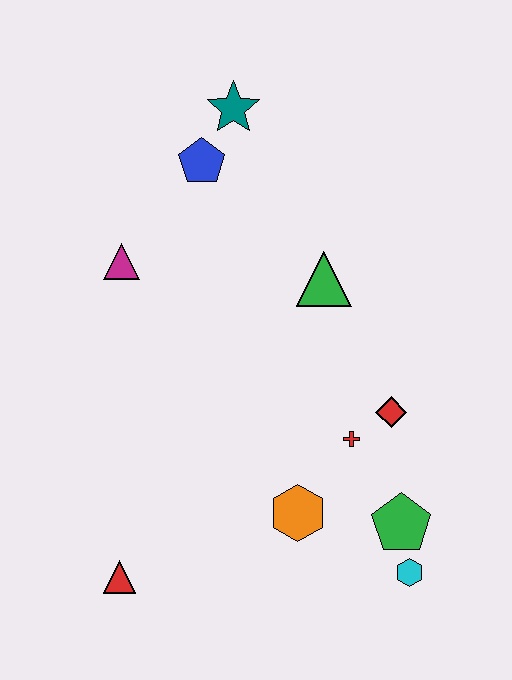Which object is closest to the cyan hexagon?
The green pentagon is closest to the cyan hexagon.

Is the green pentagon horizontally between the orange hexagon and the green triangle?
No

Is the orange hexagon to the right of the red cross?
No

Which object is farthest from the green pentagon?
The teal star is farthest from the green pentagon.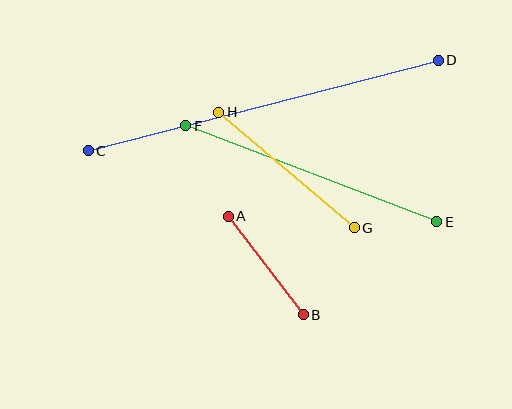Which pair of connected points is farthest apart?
Points C and D are farthest apart.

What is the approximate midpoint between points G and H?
The midpoint is at approximately (287, 170) pixels.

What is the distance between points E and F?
The distance is approximately 269 pixels.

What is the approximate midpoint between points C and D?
The midpoint is at approximately (263, 106) pixels.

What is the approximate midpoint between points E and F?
The midpoint is at approximately (311, 174) pixels.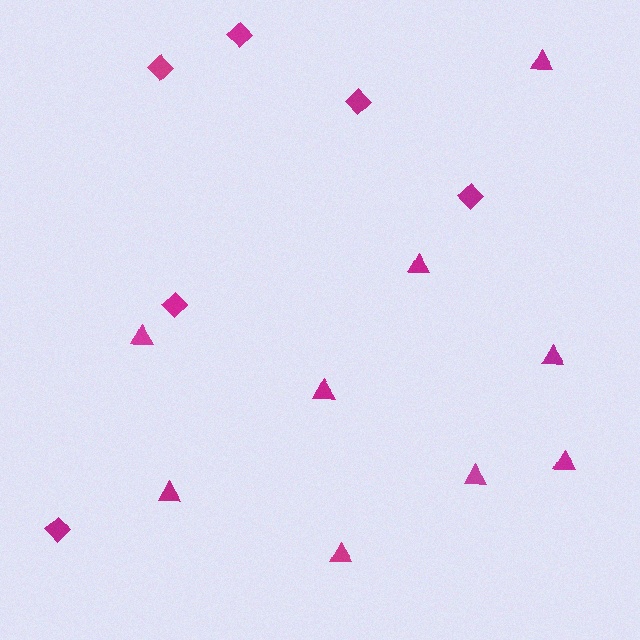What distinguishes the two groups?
There are 2 groups: one group of triangles (9) and one group of diamonds (6).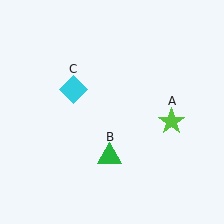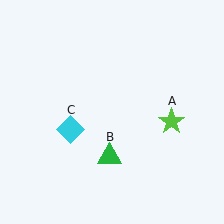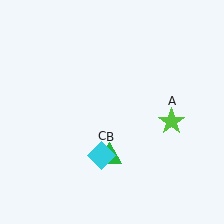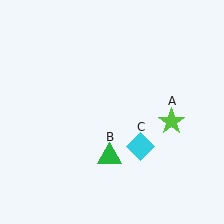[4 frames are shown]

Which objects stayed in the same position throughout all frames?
Lime star (object A) and green triangle (object B) remained stationary.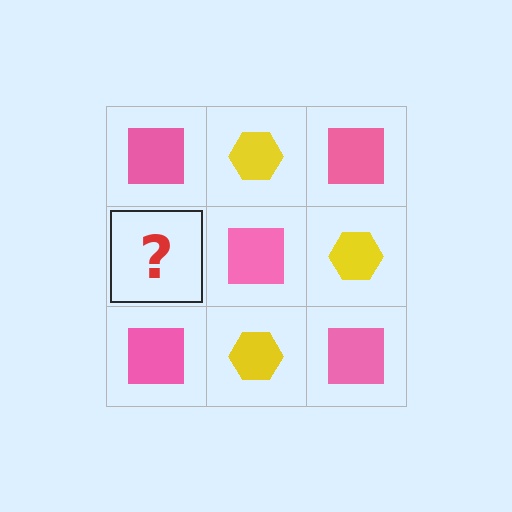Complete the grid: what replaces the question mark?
The question mark should be replaced with a yellow hexagon.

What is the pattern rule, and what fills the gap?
The rule is that it alternates pink square and yellow hexagon in a checkerboard pattern. The gap should be filled with a yellow hexagon.